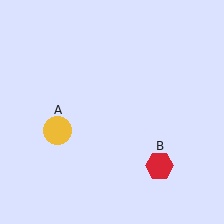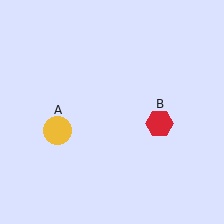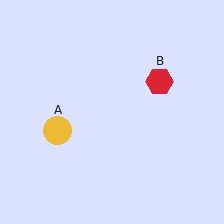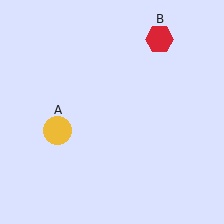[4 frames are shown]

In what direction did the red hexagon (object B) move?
The red hexagon (object B) moved up.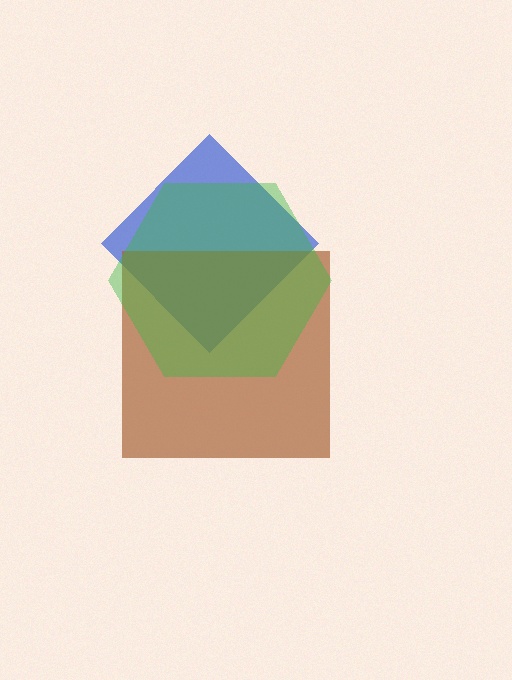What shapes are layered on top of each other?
The layered shapes are: a blue diamond, a brown square, a green hexagon.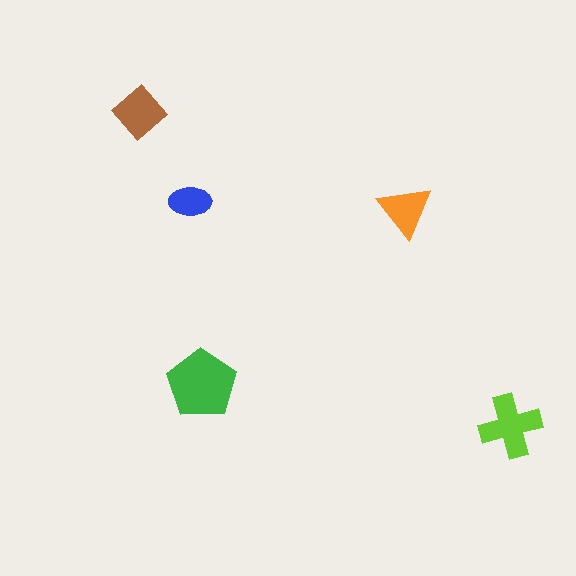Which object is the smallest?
The blue ellipse.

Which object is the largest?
The green pentagon.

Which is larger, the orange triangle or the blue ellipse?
The orange triangle.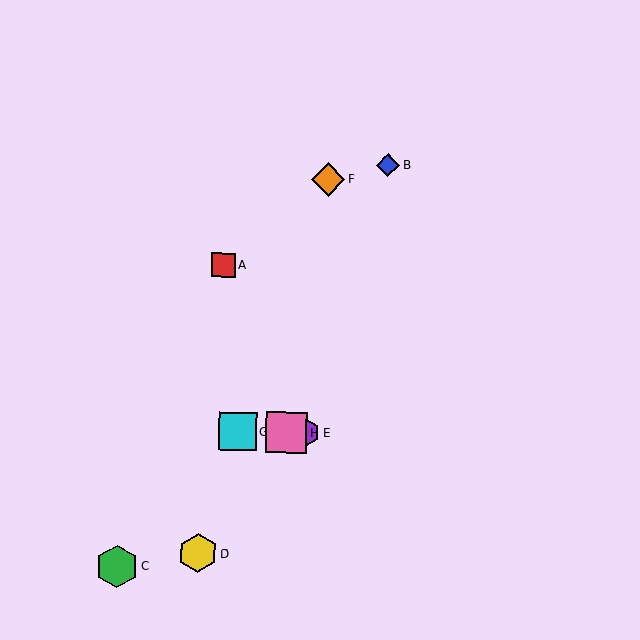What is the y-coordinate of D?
Object D is at y≈553.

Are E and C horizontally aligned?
No, E is at y≈432 and C is at y≈566.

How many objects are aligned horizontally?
3 objects (E, G, H) are aligned horizontally.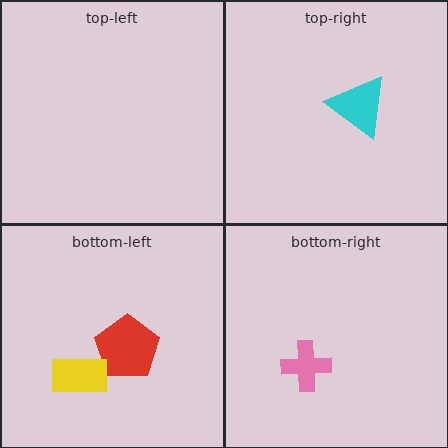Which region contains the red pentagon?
The bottom-left region.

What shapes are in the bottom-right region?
The pink cross.